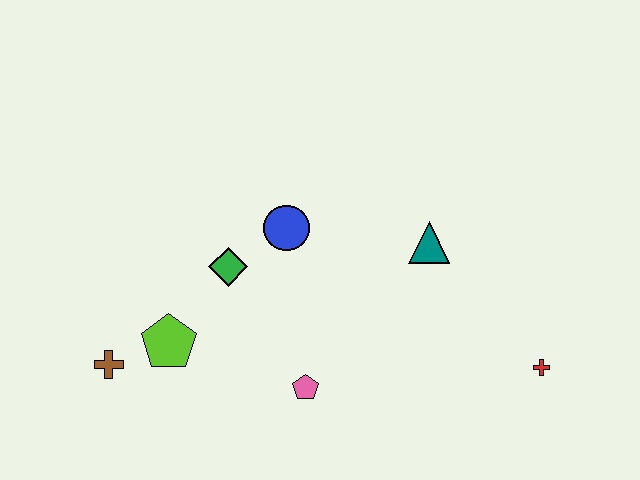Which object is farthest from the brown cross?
The red cross is farthest from the brown cross.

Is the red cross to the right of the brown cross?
Yes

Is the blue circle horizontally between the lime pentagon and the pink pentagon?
Yes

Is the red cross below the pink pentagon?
No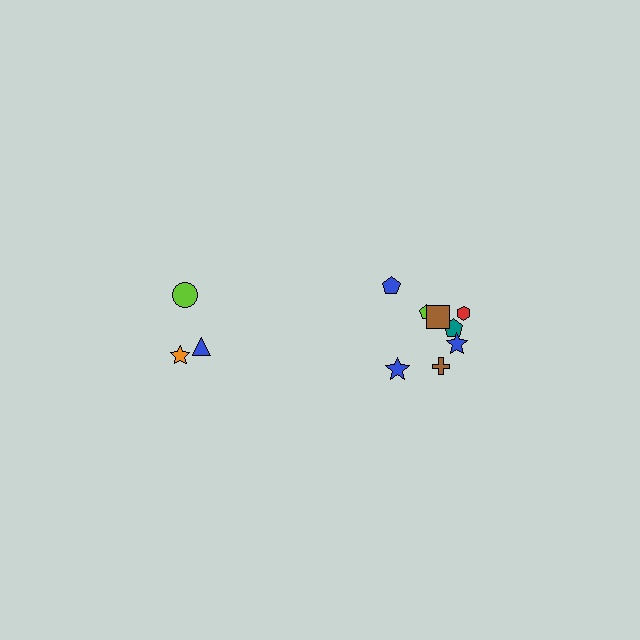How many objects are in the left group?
There are 3 objects.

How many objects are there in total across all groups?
There are 11 objects.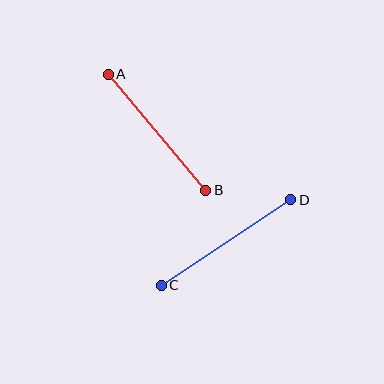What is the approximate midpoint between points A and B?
The midpoint is at approximately (157, 132) pixels.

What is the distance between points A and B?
The distance is approximately 151 pixels.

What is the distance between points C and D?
The distance is approximately 155 pixels.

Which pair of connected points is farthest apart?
Points C and D are farthest apart.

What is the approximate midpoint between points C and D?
The midpoint is at approximately (226, 243) pixels.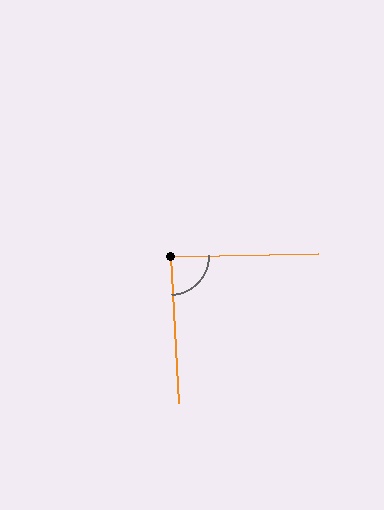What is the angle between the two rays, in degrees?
Approximately 88 degrees.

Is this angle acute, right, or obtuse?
It is approximately a right angle.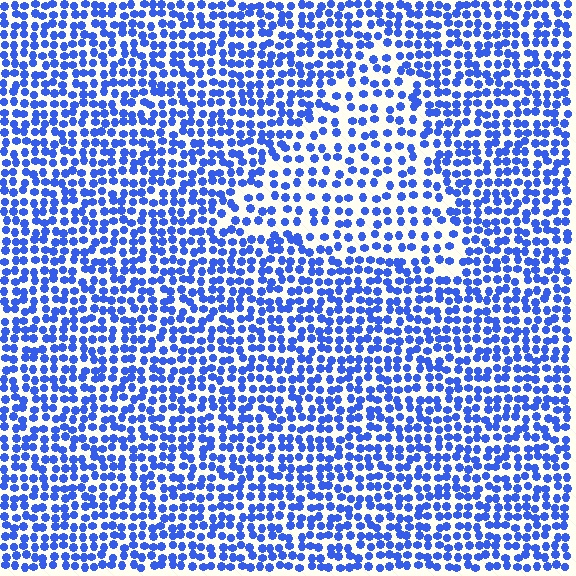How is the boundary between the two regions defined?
The boundary is defined by a change in element density (approximately 1.7x ratio). All elements are the same color, size, and shape.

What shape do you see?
I see a triangle.